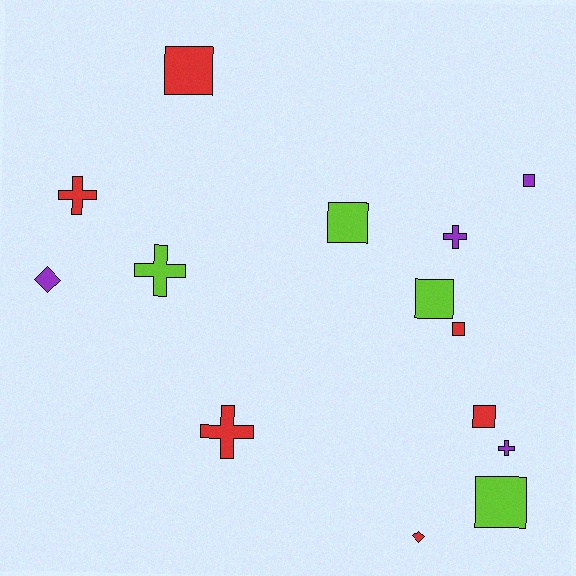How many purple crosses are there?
There are 2 purple crosses.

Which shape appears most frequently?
Square, with 7 objects.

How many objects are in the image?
There are 14 objects.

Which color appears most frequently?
Red, with 6 objects.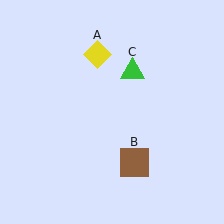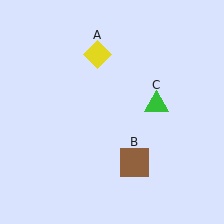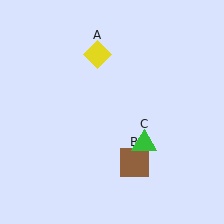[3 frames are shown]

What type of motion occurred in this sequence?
The green triangle (object C) rotated clockwise around the center of the scene.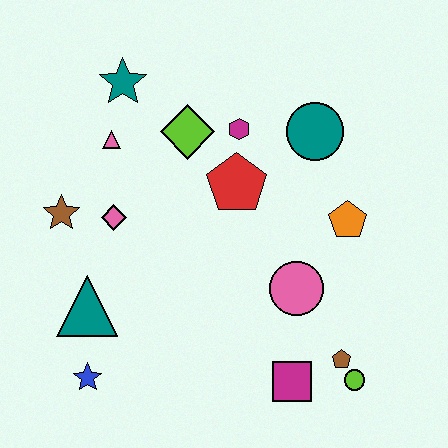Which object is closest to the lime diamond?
The magenta hexagon is closest to the lime diamond.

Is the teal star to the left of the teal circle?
Yes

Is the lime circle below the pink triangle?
Yes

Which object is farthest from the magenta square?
The teal star is farthest from the magenta square.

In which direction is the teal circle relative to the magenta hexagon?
The teal circle is to the right of the magenta hexagon.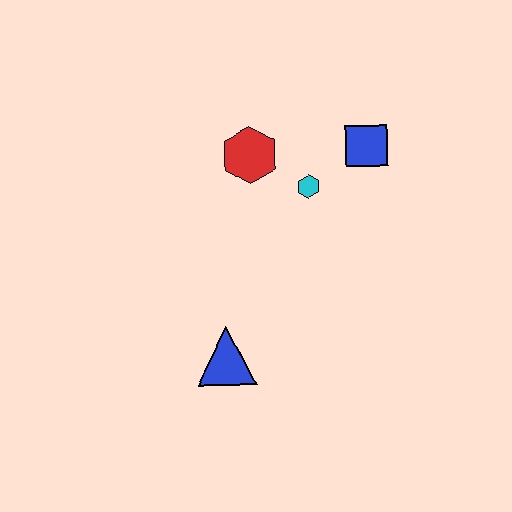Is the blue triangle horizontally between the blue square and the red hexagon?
No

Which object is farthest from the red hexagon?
The blue triangle is farthest from the red hexagon.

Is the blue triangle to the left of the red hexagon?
Yes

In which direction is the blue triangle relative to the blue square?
The blue triangle is below the blue square.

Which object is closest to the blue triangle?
The cyan hexagon is closest to the blue triangle.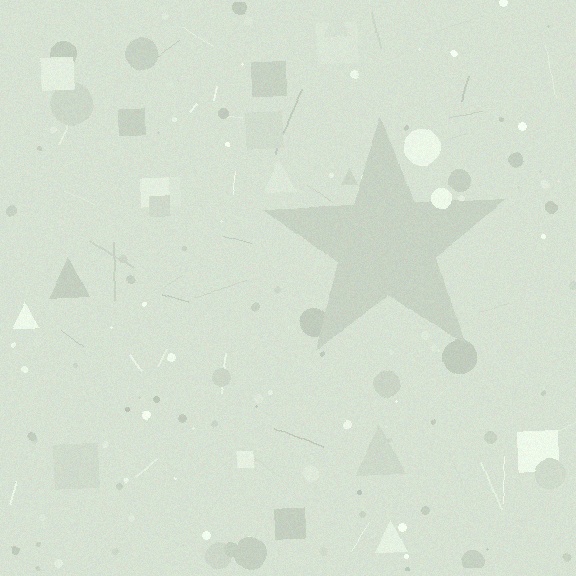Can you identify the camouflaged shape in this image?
The camouflaged shape is a star.